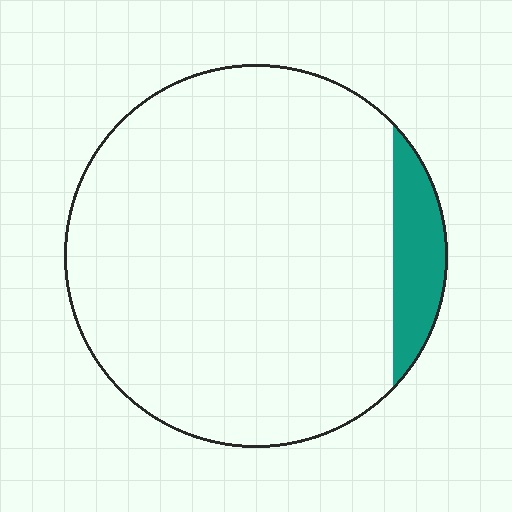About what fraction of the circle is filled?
About one tenth (1/10).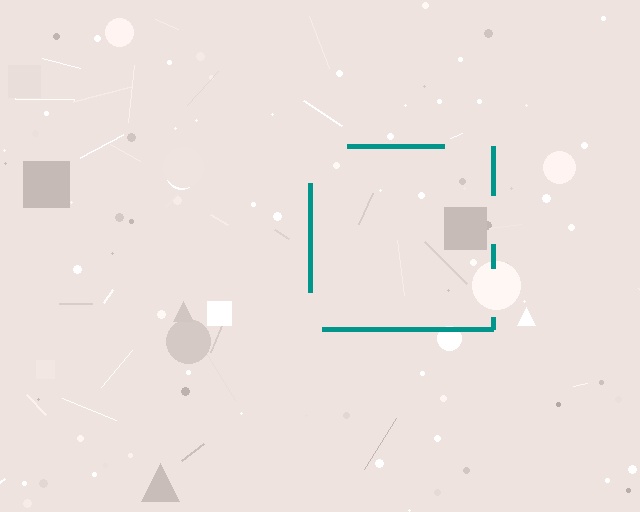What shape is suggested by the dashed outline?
The dashed outline suggests a square.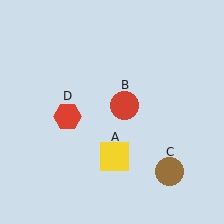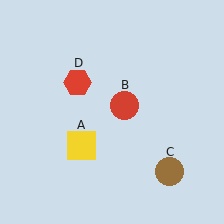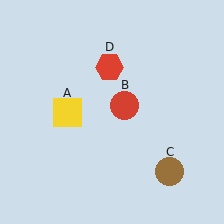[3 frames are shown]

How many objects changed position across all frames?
2 objects changed position: yellow square (object A), red hexagon (object D).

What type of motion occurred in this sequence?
The yellow square (object A), red hexagon (object D) rotated clockwise around the center of the scene.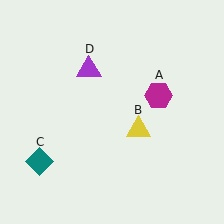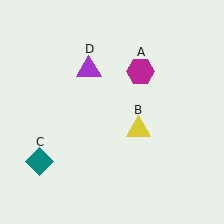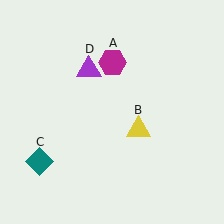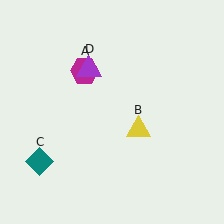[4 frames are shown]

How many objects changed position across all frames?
1 object changed position: magenta hexagon (object A).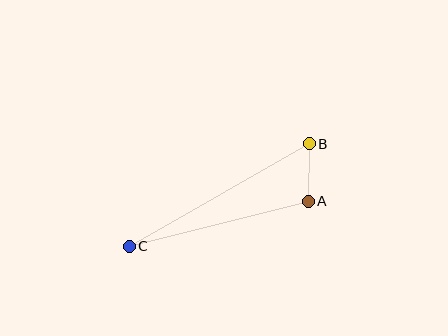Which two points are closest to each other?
Points A and B are closest to each other.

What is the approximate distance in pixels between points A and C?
The distance between A and C is approximately 184 pixels.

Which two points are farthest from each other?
Points B and C are farthest from each other.